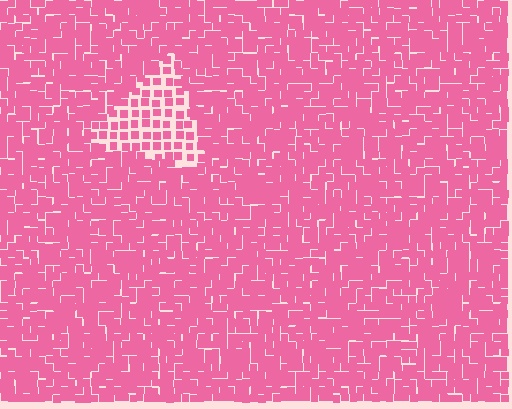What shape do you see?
I see a triangle.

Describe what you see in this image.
The image contains small pink elements arranged at two different densities. A triangle-shaped region is visible where the elements are less densely packed than the surrounding area.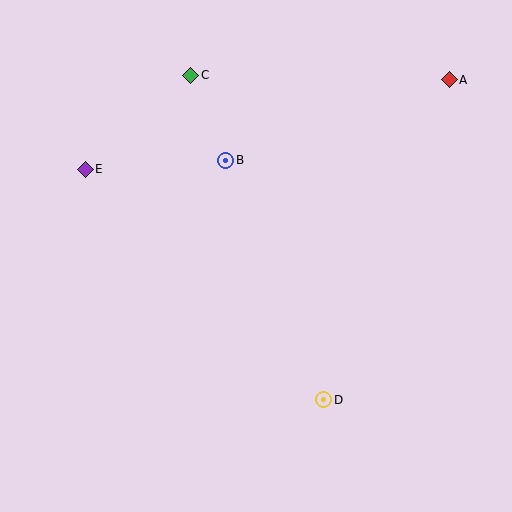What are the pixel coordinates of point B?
Point B is at (226, 160).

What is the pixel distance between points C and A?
The distance between C and A is 258 pixels.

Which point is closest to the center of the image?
Point B at (226, 160) is closest to the center.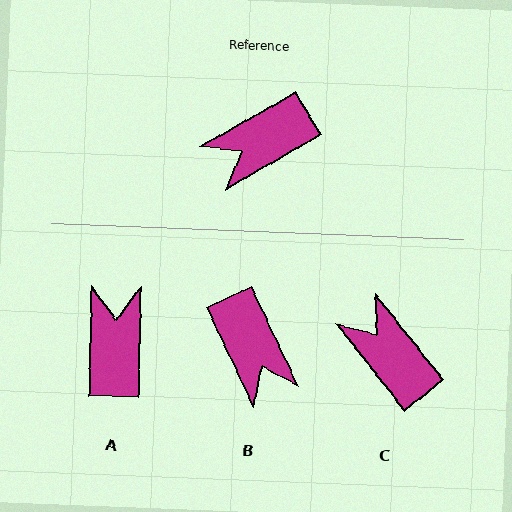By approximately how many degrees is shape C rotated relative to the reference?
Approximately 82 degrees clockwise.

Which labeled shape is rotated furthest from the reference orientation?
A, about 121 degrees away.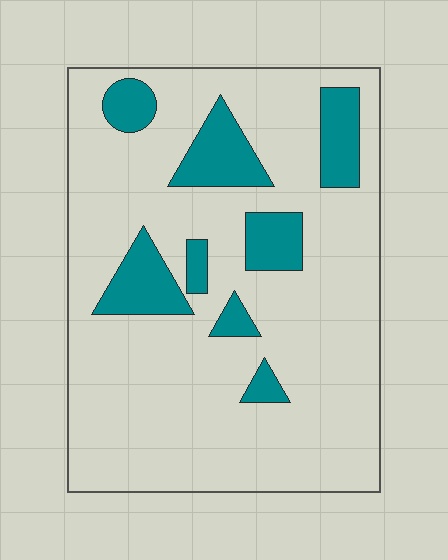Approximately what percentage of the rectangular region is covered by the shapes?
Approximately 15%.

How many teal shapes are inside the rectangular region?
8.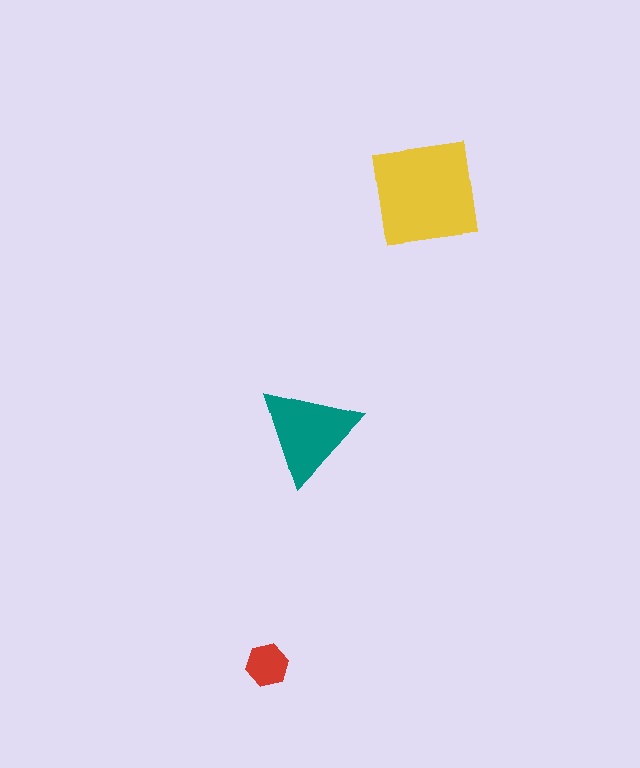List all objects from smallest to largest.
The red hexagon, the teal triangle, the yellow square.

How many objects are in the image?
There are 3 objects in the image.